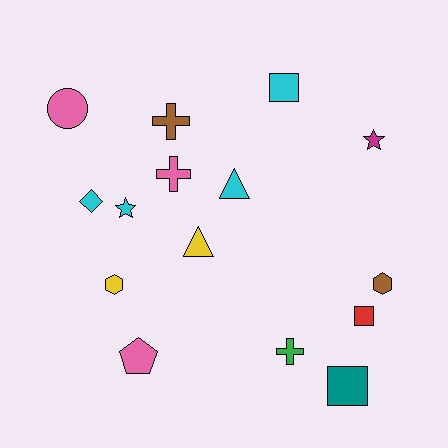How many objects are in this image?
There are 15 objects.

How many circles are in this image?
There is 1 circle.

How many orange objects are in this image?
There are no orange objects.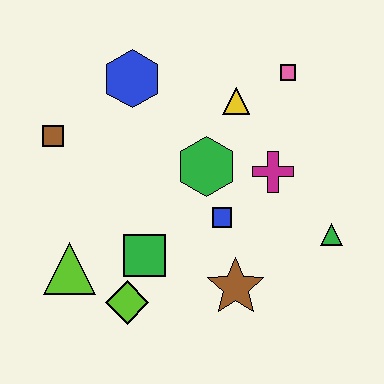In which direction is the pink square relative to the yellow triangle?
The pink square is to the right of the yellow triangle.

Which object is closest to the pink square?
The yellow triangle is closest to the pink square.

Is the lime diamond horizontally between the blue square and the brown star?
No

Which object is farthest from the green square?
The pink square is farthest from the green square.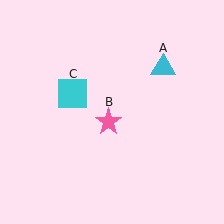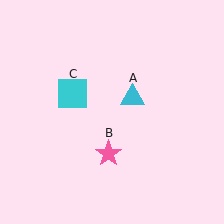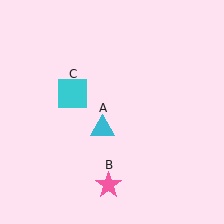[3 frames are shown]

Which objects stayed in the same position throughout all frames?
Cyan square (object C) remained stationary.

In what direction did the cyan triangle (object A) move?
The cyan triangle (object A) moved down and to the left.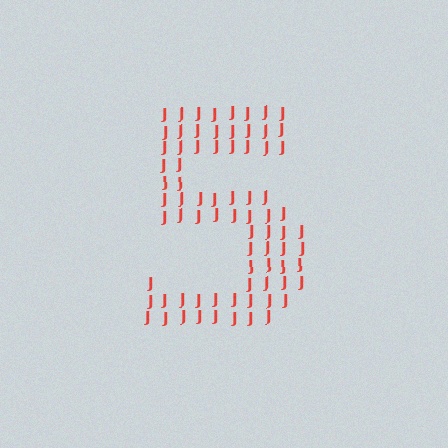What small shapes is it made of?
It is made of small letter J's.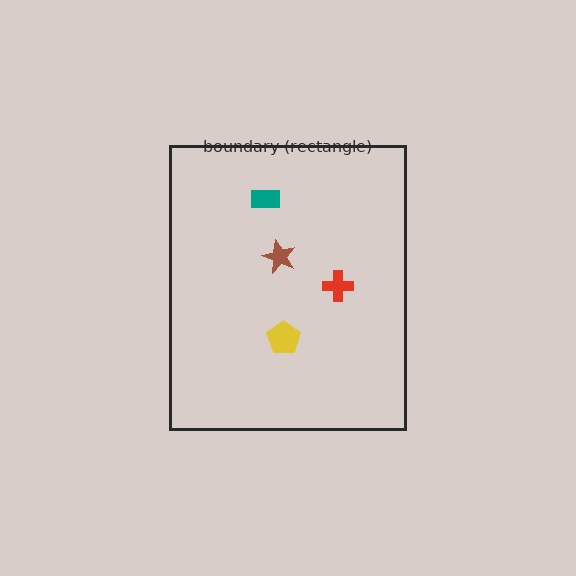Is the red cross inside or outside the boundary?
Inside.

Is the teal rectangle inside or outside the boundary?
Inside.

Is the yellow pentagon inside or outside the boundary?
Inside.